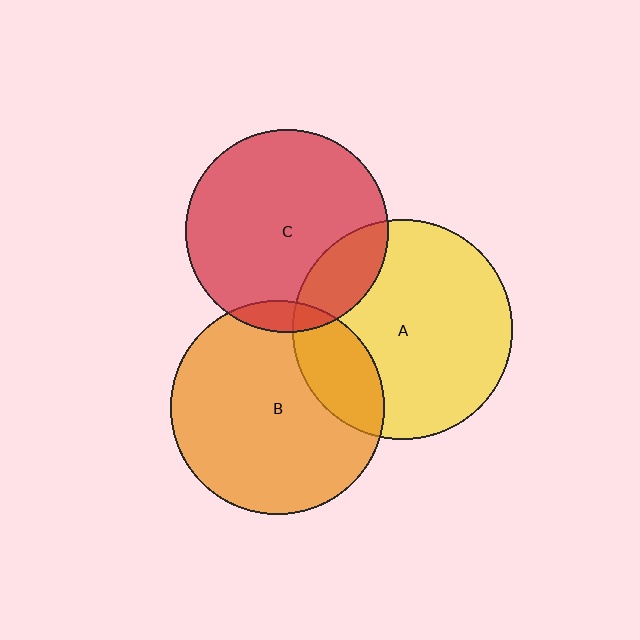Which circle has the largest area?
Circle A (yellow).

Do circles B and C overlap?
Yes.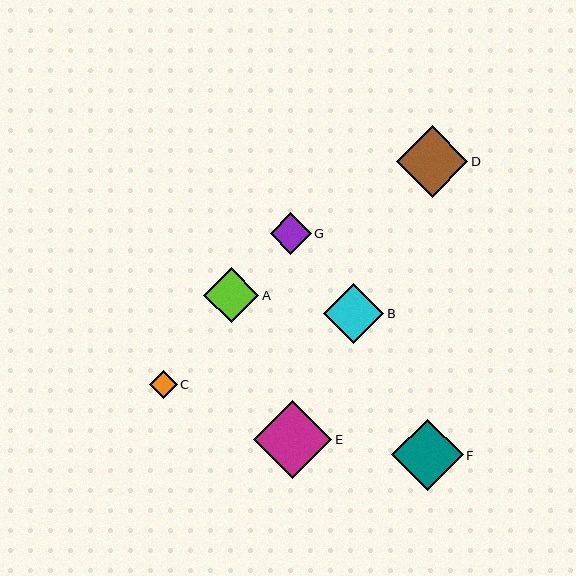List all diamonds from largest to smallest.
From largest to smallest: E, D, F, B, A, G, C.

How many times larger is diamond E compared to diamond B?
Diamond E is approximately 1.3 times the size of diamond B.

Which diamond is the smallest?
Diamond C is the smallest with a size of approximately 28 pixels.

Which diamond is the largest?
Diamond E is the largest with a size of approximately 78 pixels.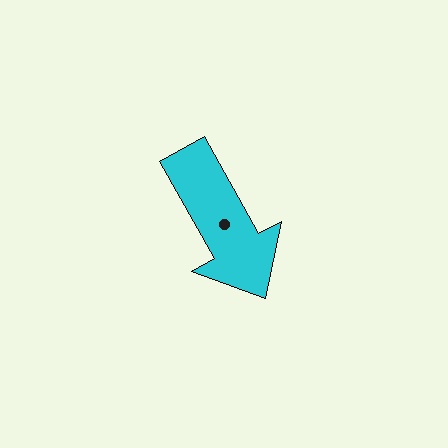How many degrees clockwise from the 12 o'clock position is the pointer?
Approximately 151 degrees.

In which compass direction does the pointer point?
Southeast.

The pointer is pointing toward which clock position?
Roughly 5 o'clock.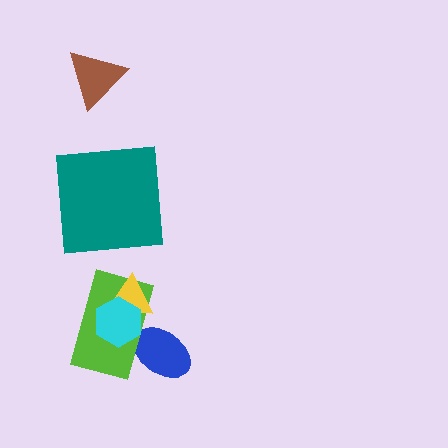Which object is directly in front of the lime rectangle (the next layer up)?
The yellow triangle is directly in front of the lime rectangle.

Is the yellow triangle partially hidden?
Yes, it is partially covered by another shape.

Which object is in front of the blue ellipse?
The lime rectangle is in front of the blue ellipse.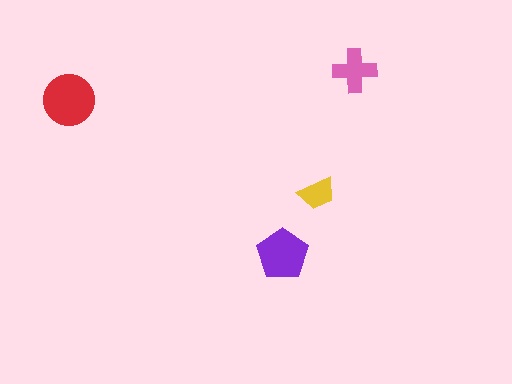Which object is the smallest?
The yellow trapezoid.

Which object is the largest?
The red circle.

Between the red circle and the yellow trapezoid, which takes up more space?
The red circle.